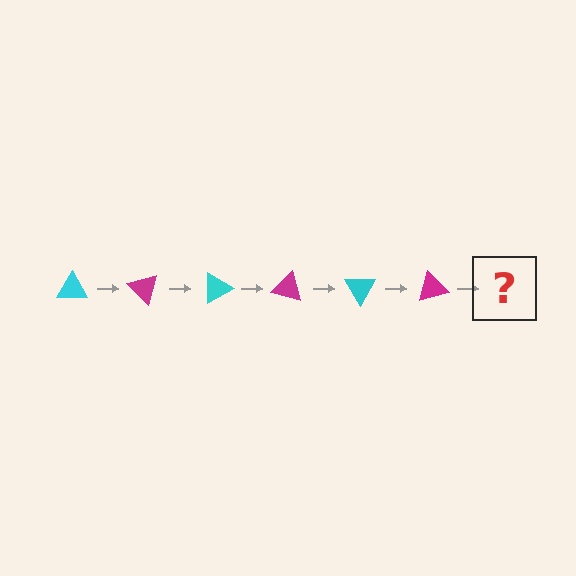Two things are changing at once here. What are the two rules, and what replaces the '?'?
The two rules are that it rotates 45 degrees each step and the color cycles through cyan and magenta. The '?' should be a cyan triangle, rotated 270 degrees from the start.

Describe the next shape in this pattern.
It should be a cyan triangle, rotated 270 degrees from the start.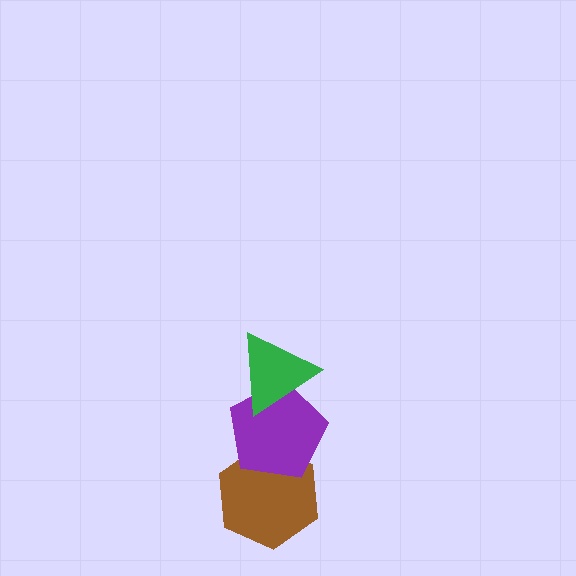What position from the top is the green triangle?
The green triangle is 1st from the top.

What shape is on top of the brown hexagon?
The purple pentagon is on top of the brown hexagon.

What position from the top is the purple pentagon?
The purple pentagon is 2nd from the top.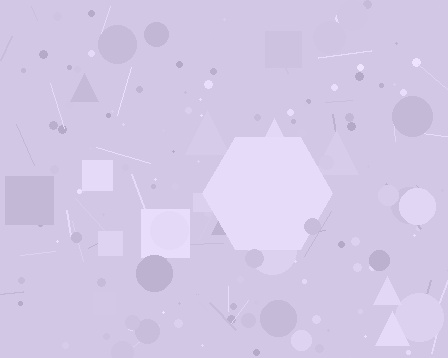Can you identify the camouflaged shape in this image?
The camouflaged shape is a hexagon.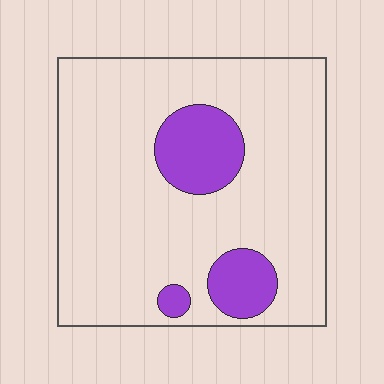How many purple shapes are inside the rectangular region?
3.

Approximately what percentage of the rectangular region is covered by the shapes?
Approximately 15%.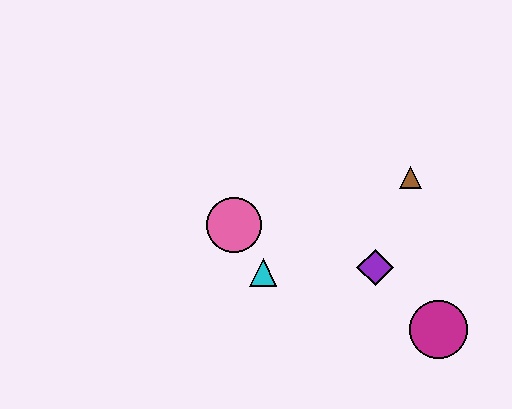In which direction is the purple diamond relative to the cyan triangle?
The purple diamond is to the right of the cyan triangle.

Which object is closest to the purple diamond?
The magenta circle is closest to the purple diamond.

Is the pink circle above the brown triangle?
No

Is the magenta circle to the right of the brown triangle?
Yes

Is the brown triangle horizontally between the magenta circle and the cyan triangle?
Yes